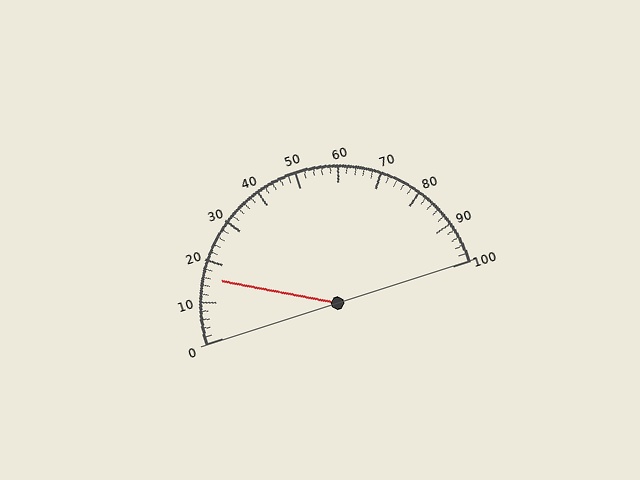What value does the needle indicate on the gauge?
The needle indicates approximately 16.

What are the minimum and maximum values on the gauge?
The gauge ranges from 0 to 100.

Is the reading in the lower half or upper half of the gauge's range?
The reading is in the lower half of the range (0 to 100).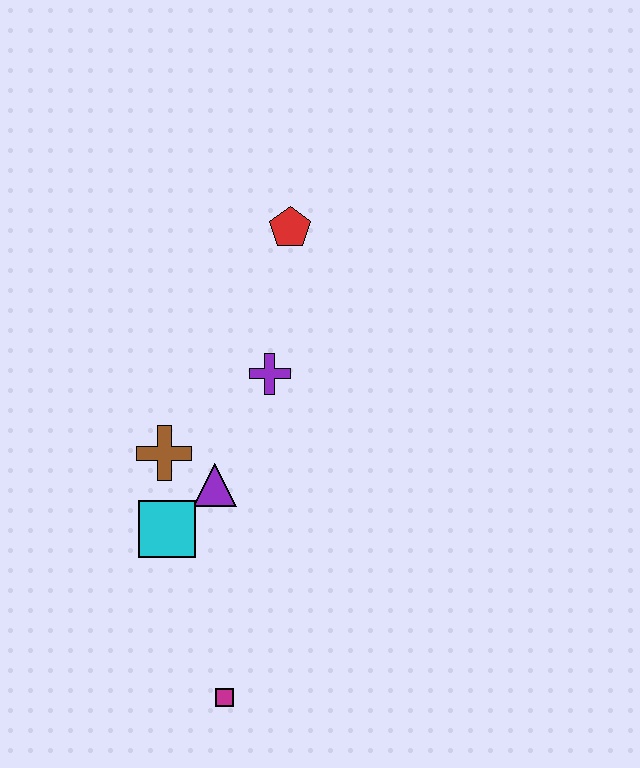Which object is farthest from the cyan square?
The red pentagon is farthest from the cyan square.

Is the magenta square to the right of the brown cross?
Yes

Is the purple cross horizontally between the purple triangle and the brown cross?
No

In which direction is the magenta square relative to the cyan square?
The magenta square is below the cyan square.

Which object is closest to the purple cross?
The purple triangle is closest to the purple cross.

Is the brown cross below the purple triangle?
No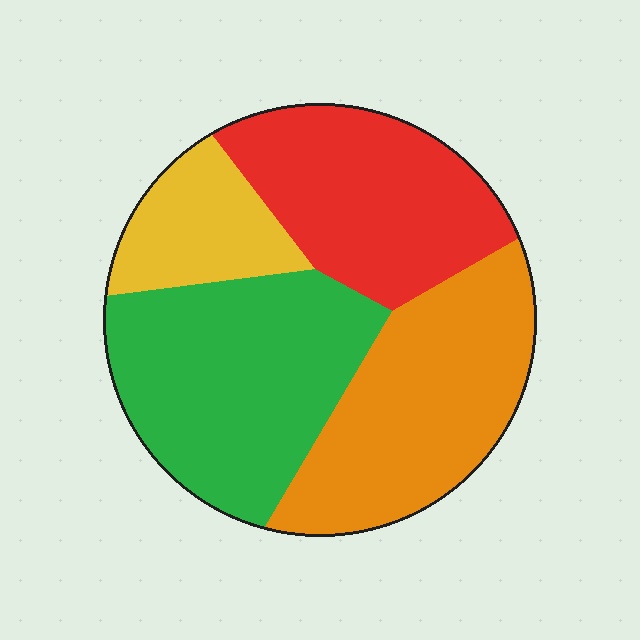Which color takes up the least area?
Yellow, at roughly 15%.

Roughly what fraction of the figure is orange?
Orange covers roughly 30% of the figure.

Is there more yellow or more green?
Green.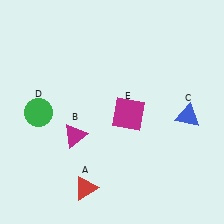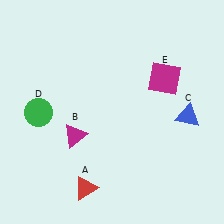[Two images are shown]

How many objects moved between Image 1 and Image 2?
1 object moved between the two images.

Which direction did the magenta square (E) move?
The magenta square (E) moved right.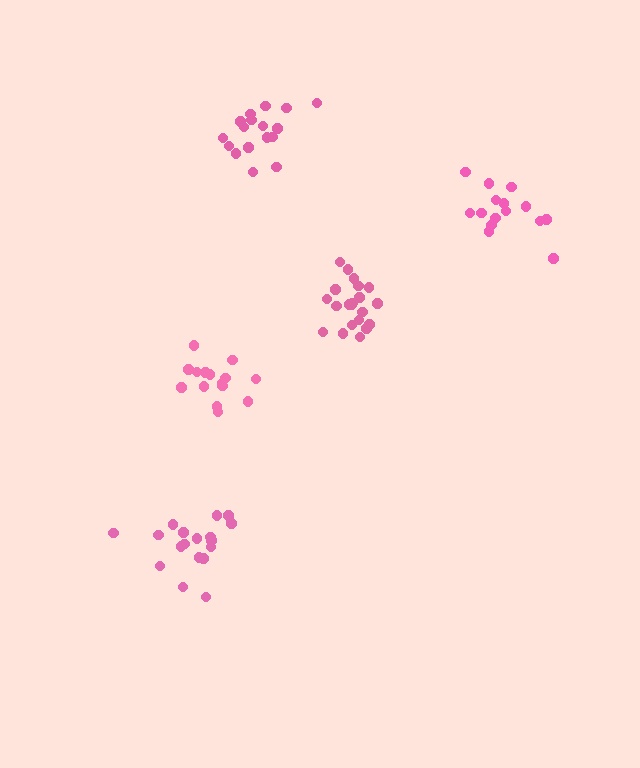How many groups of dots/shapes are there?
There are 5 groups.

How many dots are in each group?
Group 1: 15 dots, Group 2: 18 dots, Group 3: 18 dots, Group 4: 15 dots, Group 5: 21 dots (87 total).